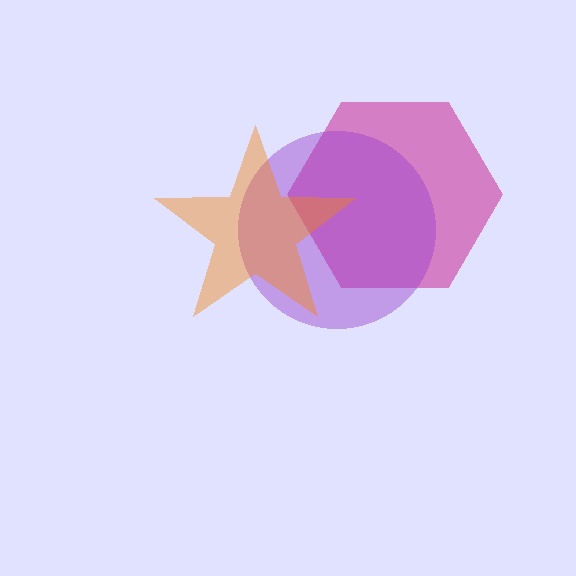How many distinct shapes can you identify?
There are 3 distinct shapes: a magenta hexagon, a purple circle, an orange star.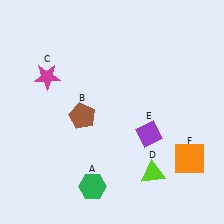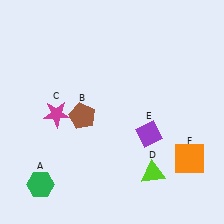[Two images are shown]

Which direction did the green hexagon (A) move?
The green hexagon (A) moved left.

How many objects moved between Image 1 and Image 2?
2 objects moved between the two images.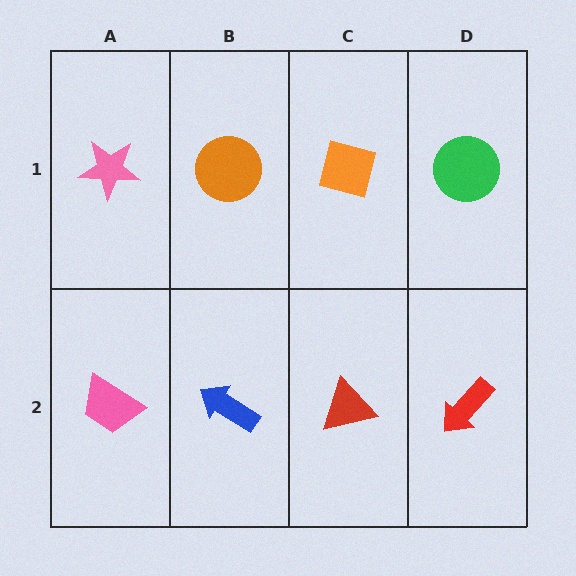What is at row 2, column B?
A blue arrow.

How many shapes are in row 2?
4 shapes.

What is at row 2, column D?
A red arrow.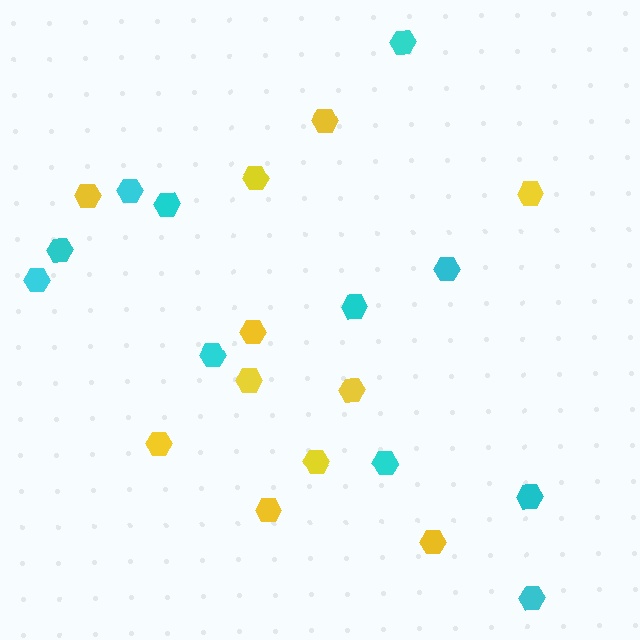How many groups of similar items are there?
There are 2 groups: one group of yellow hexagons (11) and one group of cyan hexagons (11).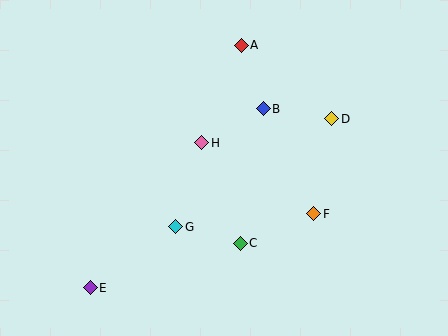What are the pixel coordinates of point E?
Point E is at (90, 288).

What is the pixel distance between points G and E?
The distance between G and E is 105 pixels.